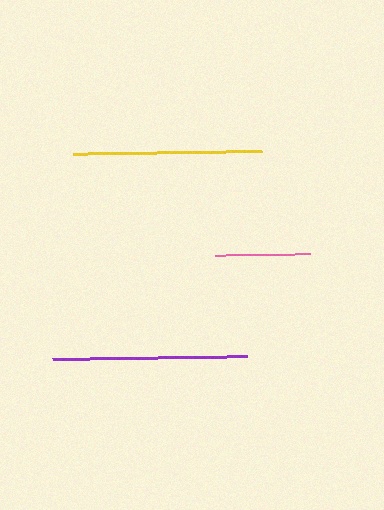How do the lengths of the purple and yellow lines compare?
The purple and yellow lines are approximately the same length.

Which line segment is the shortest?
The pink line is the shortest at approximately 95 pixels.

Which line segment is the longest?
The purple line is the longest at approximately 195 pixels.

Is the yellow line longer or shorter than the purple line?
The purple line is longer than the yellow line.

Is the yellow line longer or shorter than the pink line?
The yellow line is longer than the pink line.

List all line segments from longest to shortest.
From longest to shortest: purple, yellow, pink.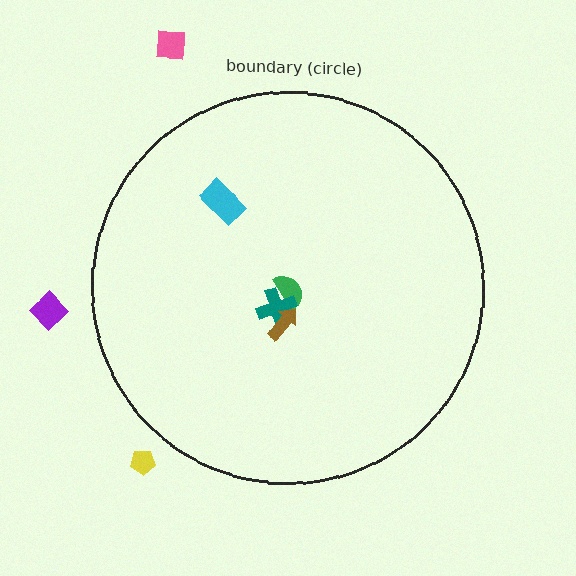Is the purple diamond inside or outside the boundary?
Outside.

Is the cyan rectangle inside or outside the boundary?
Inside.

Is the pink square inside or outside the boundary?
Outside.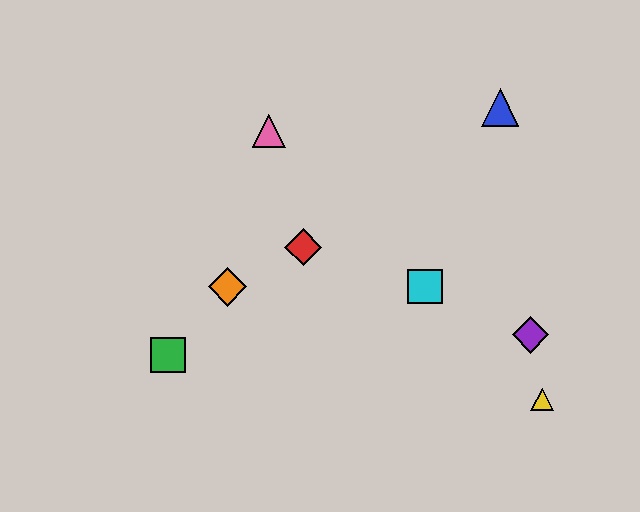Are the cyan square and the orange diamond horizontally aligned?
Yes, both are at y≈287.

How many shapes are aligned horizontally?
2 shapes (the orange diamond, the cyan square) are aligned horizontally.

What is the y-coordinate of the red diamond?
The red diamond is at y≈247.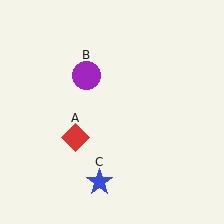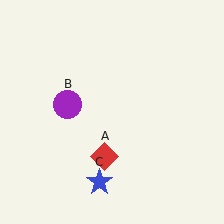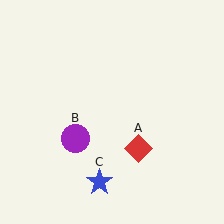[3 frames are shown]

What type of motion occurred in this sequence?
The red diamond (object A), purple circle (object B) rotated counterclockwise around the center of the scene.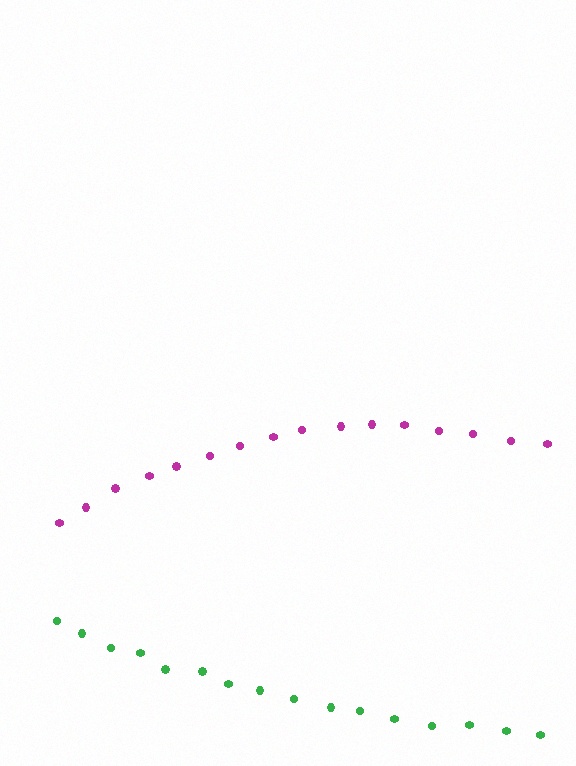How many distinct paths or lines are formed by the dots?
There are 2 distinct paths.